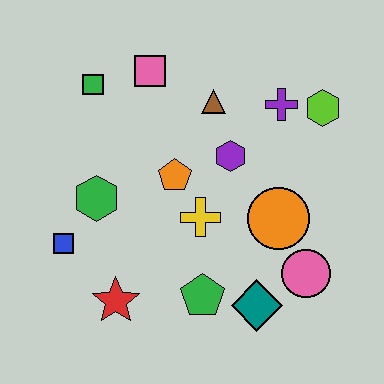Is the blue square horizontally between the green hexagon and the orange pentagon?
No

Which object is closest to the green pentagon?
The teal diamond is closest to the green pentagon.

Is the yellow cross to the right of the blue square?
Yes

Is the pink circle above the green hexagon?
No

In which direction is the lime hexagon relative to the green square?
The lime hexagon is to the right of the green square.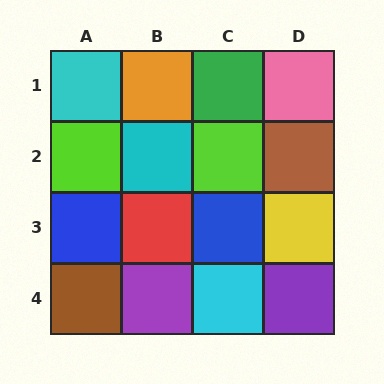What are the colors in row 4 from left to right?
Brown, purple, cyan, purple.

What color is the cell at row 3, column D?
Yellow.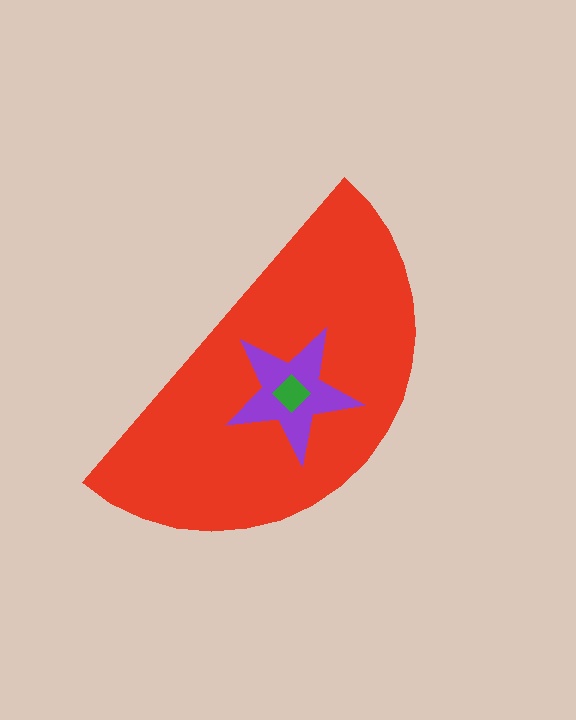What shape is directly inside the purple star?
The green diamond.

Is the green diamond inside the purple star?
Yes.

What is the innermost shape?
The green diamond.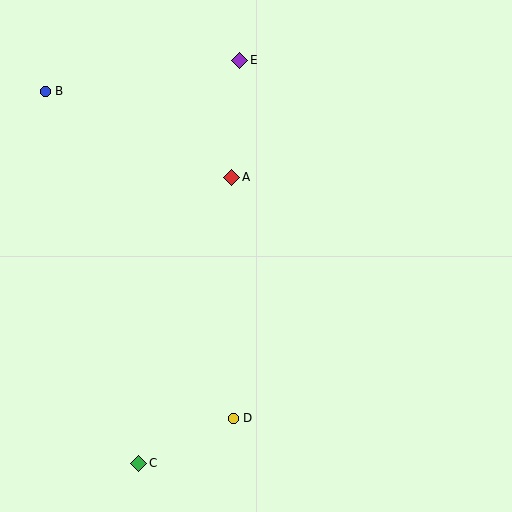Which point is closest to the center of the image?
Point A at (232, 177) is closest to the center.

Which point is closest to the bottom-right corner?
Point D is closest to the bottom-right corner.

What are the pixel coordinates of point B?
Point B is at (45, 91).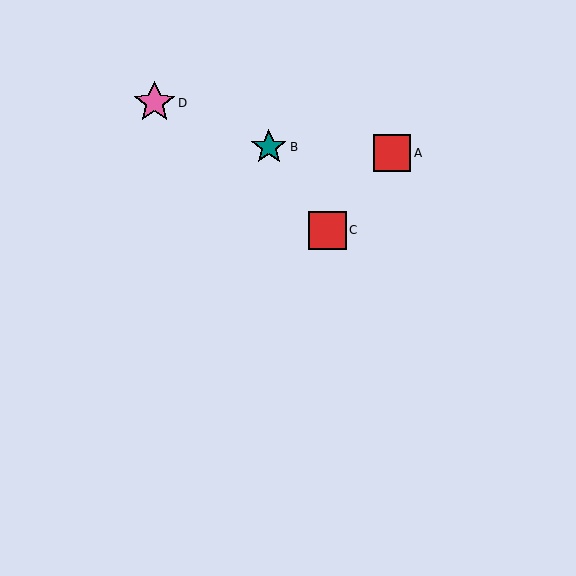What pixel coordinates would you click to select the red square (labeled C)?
Click at (328, 230) to select the red square C.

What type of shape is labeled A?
Shape A is a red square.